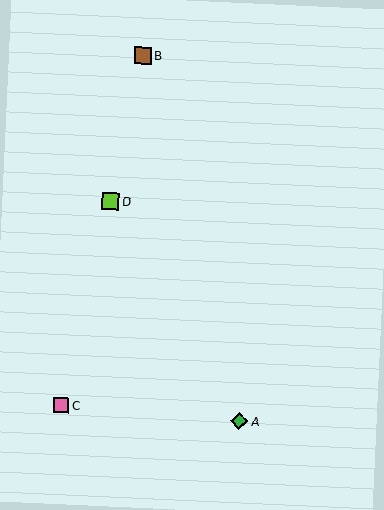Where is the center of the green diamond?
The center of the green diamond is at (239, 421).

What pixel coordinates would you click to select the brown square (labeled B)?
Click at (143, 55) to select the brown square B.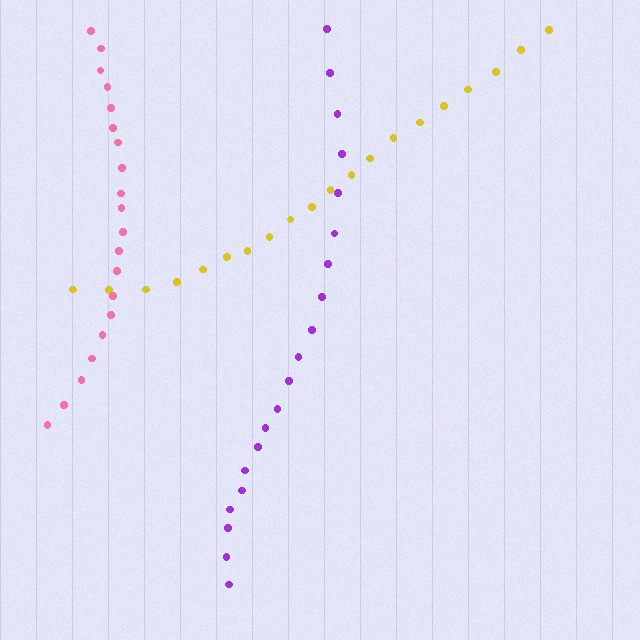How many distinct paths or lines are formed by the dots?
There are 3 distinct paths.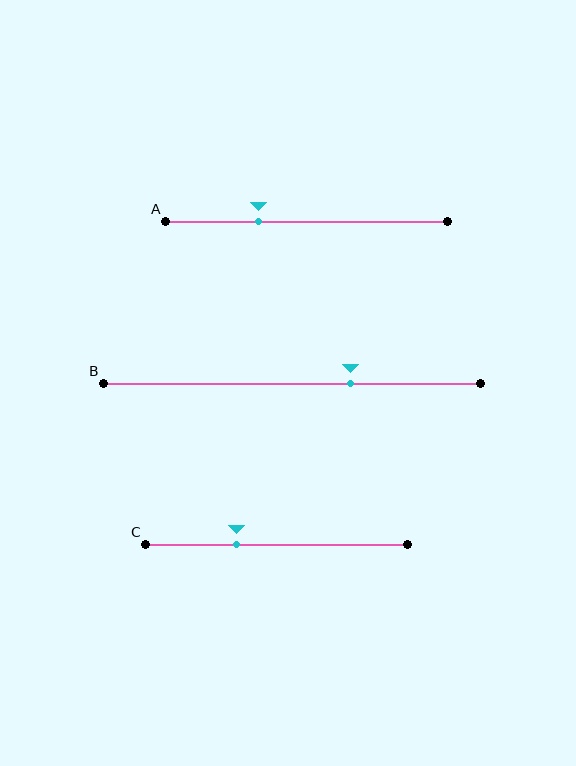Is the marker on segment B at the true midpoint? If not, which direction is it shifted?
No, the marker on segment B is shifted to the right by about 15% of the segment length.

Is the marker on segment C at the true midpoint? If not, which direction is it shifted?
No, the marker on segment C is shifted to the left by about 15% of the segment length.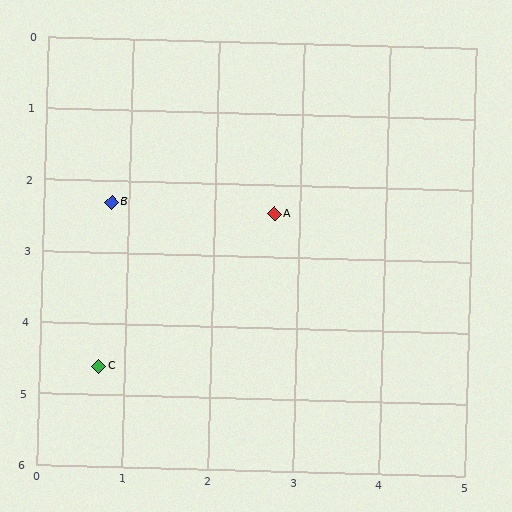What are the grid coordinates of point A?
Point A is at approximately (2.7, 2.4).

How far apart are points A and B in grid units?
Points A and B are about 1.9 grid units apart.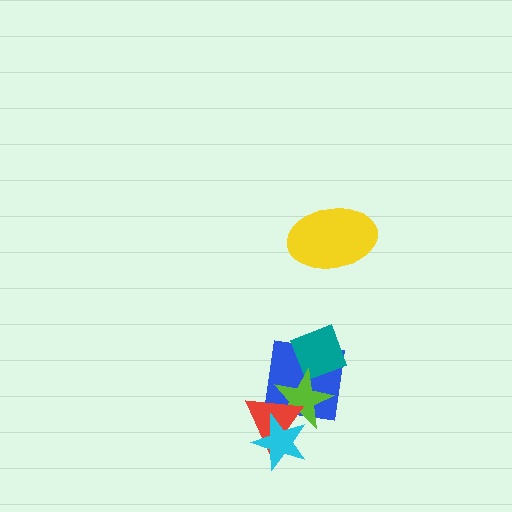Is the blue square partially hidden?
Yes, it is partially covered by another shape.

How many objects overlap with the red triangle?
3 objects overlap with the red triangle.